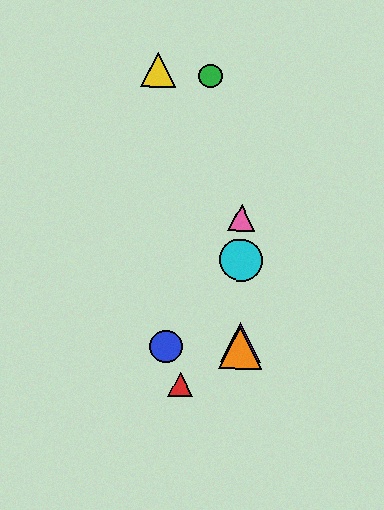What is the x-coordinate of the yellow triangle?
The yellow triangle is at x≈158.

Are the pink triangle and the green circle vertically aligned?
No, the pink triangle is at x≈242 and the green circle is at x≈211.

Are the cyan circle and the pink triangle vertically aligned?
Yes, both are at x≈241.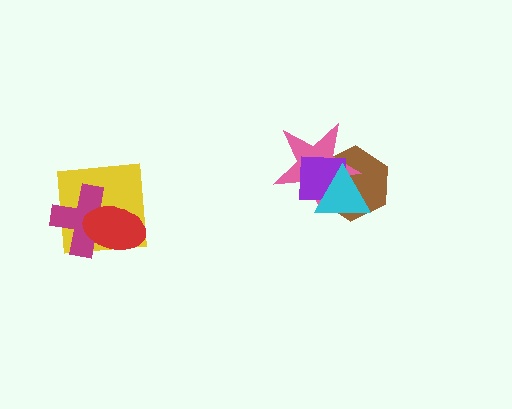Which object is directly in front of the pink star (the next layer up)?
The purple square is directly in front of the pink star.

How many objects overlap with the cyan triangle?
3 objects overlap with the cyan triangle.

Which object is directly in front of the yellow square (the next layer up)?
The magenta cross is directly in front of the yellow square.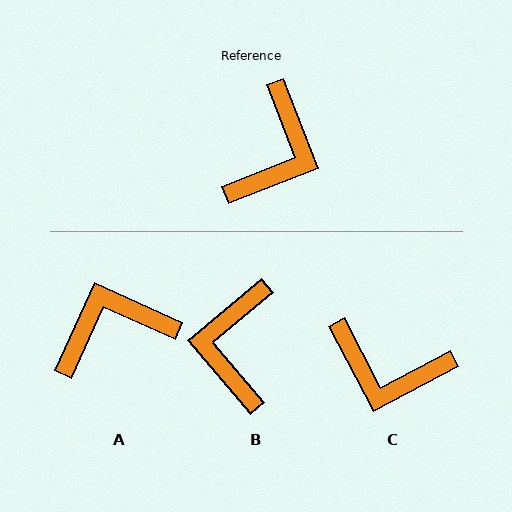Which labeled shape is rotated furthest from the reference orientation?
B, about 161 degrees away.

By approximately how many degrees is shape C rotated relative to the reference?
Approximately 83 degrees clockwise.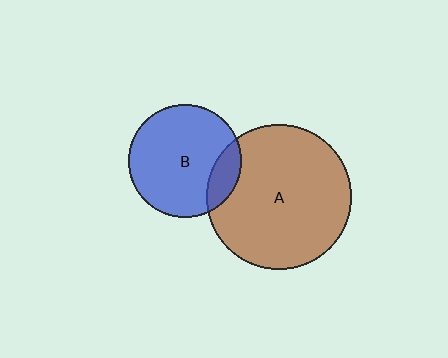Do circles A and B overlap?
Yes.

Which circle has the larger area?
Circle A (brown).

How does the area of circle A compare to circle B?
Approximately 1.6 times.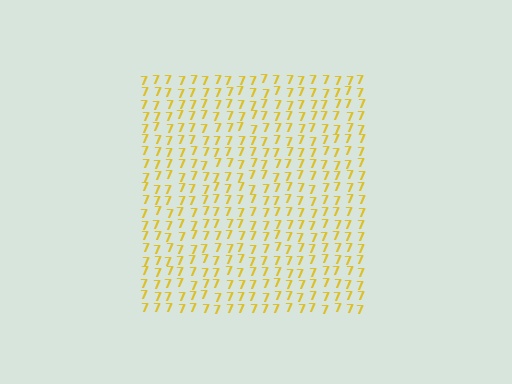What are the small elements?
The small elements are digit 7's.